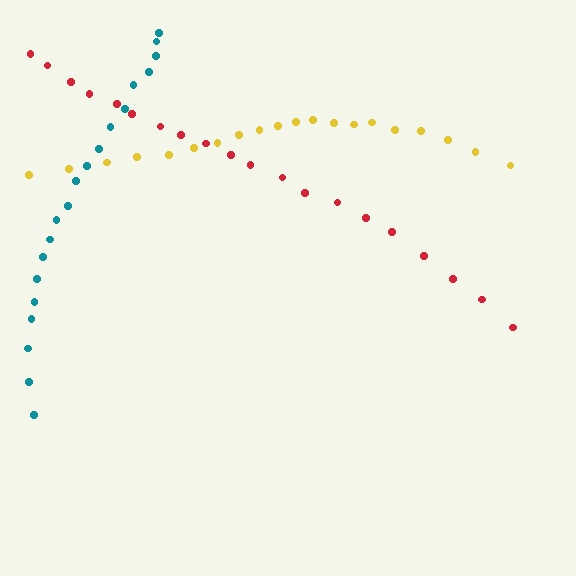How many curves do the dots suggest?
There are 3 distinct paths.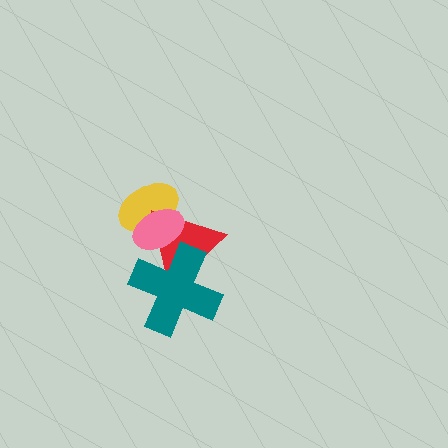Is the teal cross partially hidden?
Yes, it is partially covered by another shape.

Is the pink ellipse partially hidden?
No, no other shape covers it.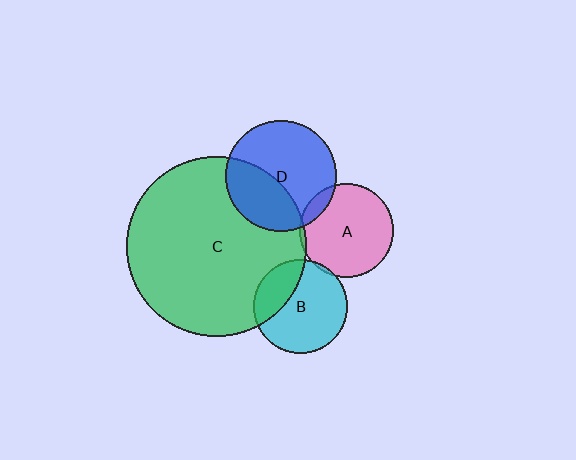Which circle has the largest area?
Circle C (green).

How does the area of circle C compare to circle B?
Approximately 3.7 times.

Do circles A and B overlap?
Yes.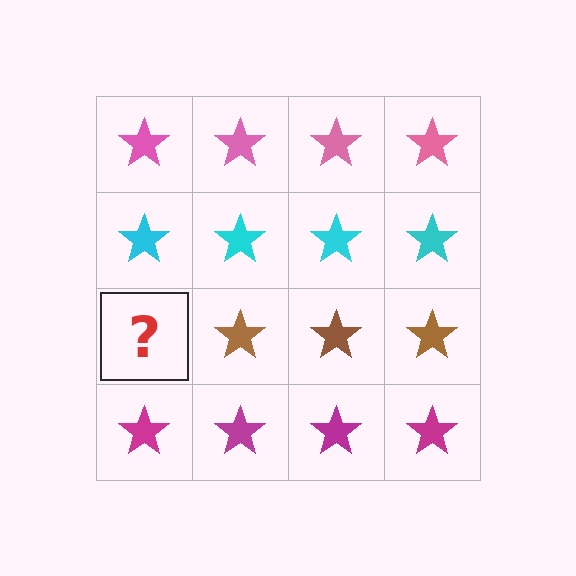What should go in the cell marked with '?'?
The missing cell should contain a brown star.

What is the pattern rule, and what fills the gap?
The rule is that each row has a consistent color. The gap should be filled with a brown star.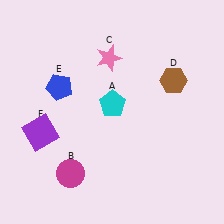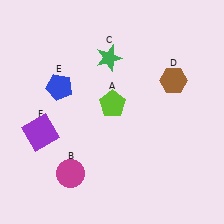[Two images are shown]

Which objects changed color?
A changed from cyan to lime. C changed from pink to green.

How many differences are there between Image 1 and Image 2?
There are 2 differences between the two images.